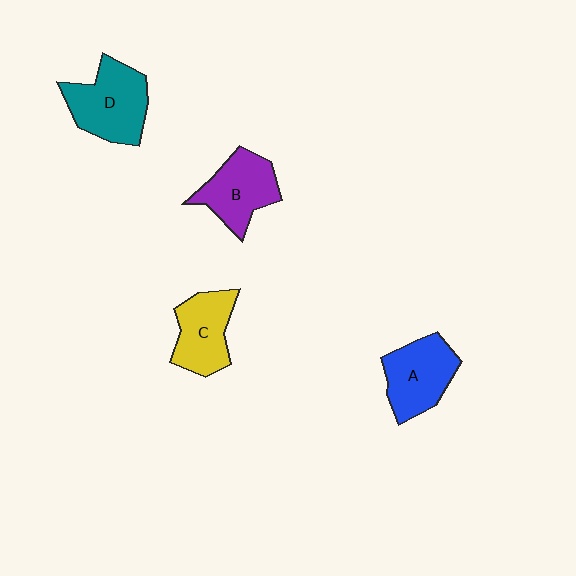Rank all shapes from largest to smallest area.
From largest to smallest: D (teal), A (blue), B (purple), C (yellow).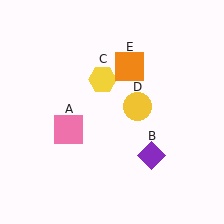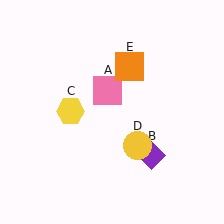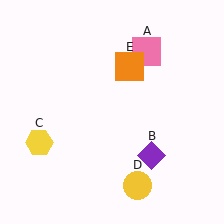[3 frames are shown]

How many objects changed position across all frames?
3 objects changed position: pink square (object A), yellow hexagon (object C), yellow circle (object D).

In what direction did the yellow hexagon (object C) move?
The yellow hexagon (object C) moved down and to the left.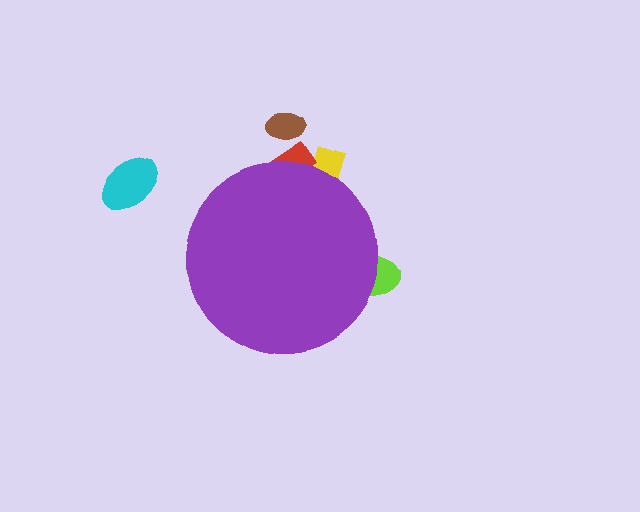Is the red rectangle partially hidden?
Yes, the red rectangle is partially hidden behind the purple circle.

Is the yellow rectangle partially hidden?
Yes, the yellow rectangle is partially hidden behind the purple circle.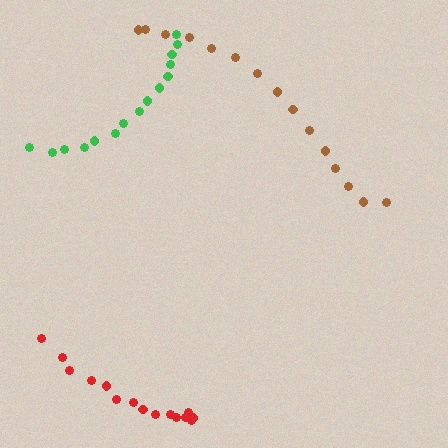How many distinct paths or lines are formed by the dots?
There are 3 distinct paths.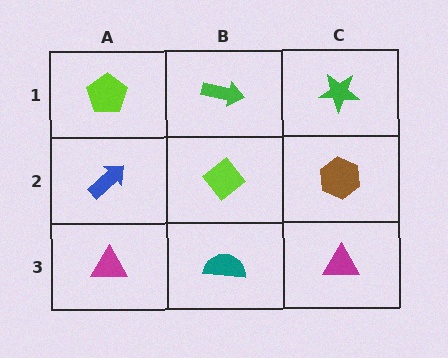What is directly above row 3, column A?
A blue arrow.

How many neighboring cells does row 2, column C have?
3.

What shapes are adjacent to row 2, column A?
A lime pentagon (row 1, column A), a magenta triangle (row 3, column A), a lime diamond (row 2, column B).